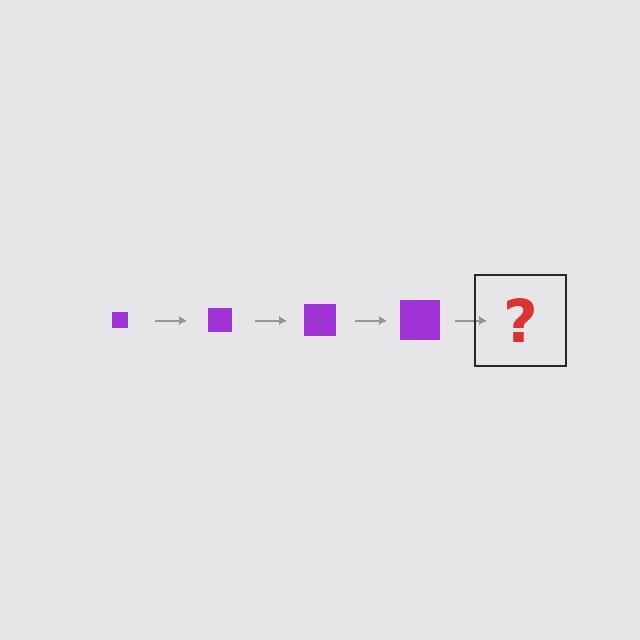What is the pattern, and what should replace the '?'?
The pattern is that the square gets progressively larger each step. The '?' should be a purple square, larger than the previous one.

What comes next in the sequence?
The next element should be a purple square, larger than the previous one.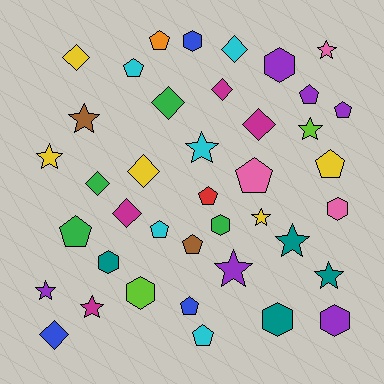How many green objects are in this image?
There are 4 green objects.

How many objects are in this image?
There are 40 objects.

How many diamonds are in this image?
There are 9 diamonds.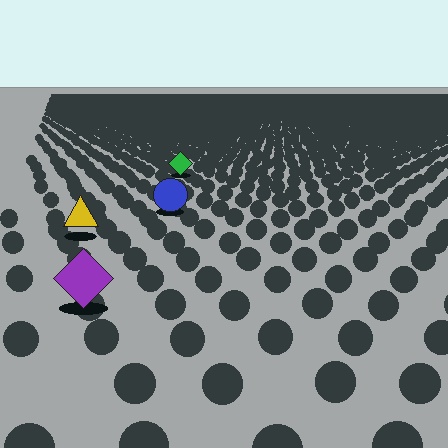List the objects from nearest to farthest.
From nearest to farthest: the purple diamond, the yellow triangle, the blue circle, the green diamond.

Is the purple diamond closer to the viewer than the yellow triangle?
Yes. The purple diamond is closer — you can tell from the texture gradient: the ground texture is coarser near it.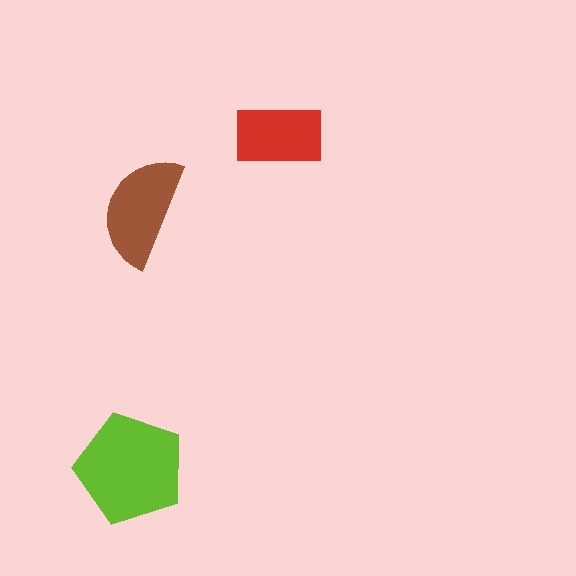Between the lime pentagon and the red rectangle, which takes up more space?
The lime pentagon.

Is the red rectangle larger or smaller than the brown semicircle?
Smaller.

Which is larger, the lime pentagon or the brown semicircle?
The lime pentagon.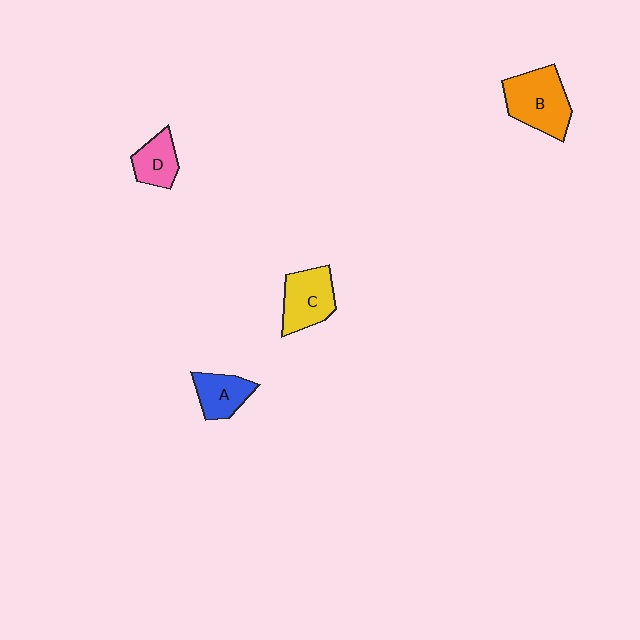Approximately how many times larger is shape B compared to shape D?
Approximately 1.8 times.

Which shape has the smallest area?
Shape D (pink).